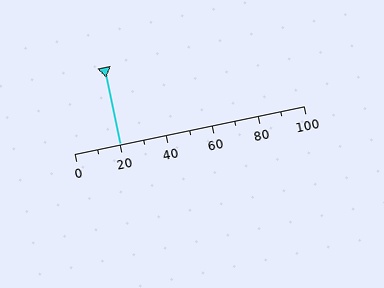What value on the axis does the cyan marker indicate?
The marker indicates approximately 20.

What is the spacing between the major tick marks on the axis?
The major ticks are spaced 20 apart.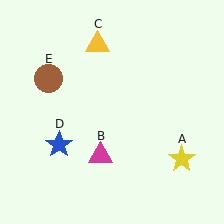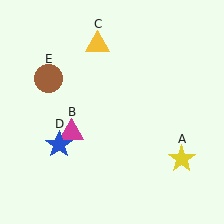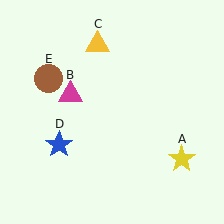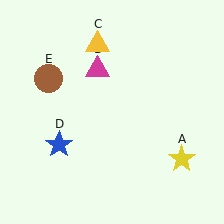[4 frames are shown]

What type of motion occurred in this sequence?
The magenta triangle (object B) rotated clockwise around the center of the scene.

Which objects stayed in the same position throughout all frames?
Yellow star (object A) and yellow triangle (object C) and blue star (object D) and brown circle (object E) remained stationary.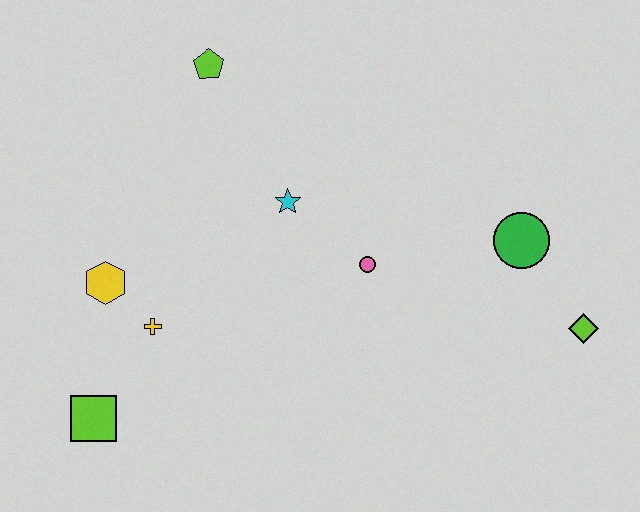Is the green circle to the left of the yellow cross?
No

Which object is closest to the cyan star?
The pink circle is closest to the cyan star.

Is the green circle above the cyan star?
No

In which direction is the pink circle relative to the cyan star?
The pink circle is to the right of the cyan star.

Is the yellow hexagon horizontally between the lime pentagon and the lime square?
Yes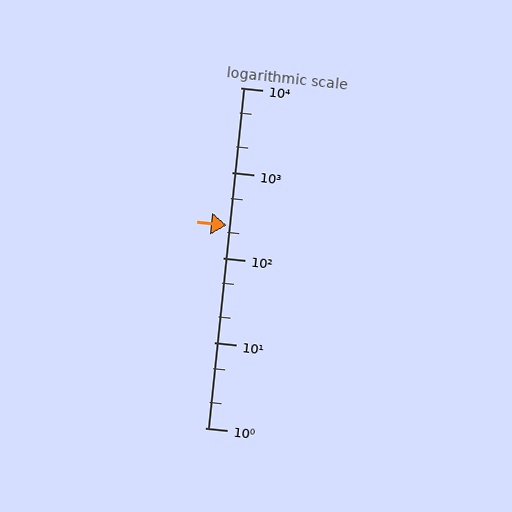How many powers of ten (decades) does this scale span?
The scale spans 4 decades, from 1 to 10000.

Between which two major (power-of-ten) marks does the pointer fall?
The pointer is between 100 and 1000.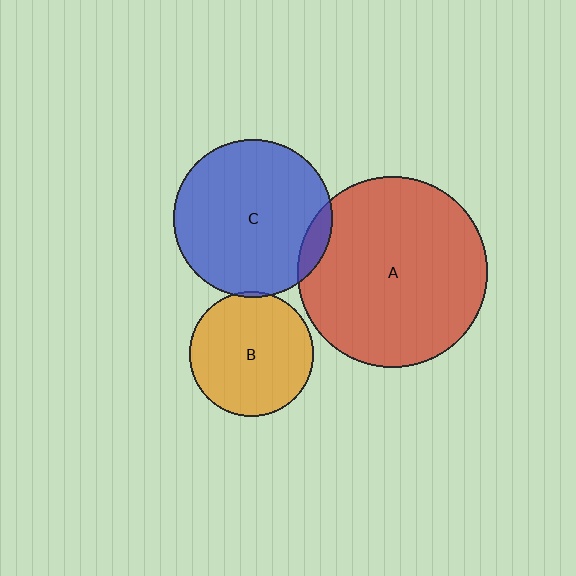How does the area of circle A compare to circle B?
Approximately 2.3 times.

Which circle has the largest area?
Circle A (red).